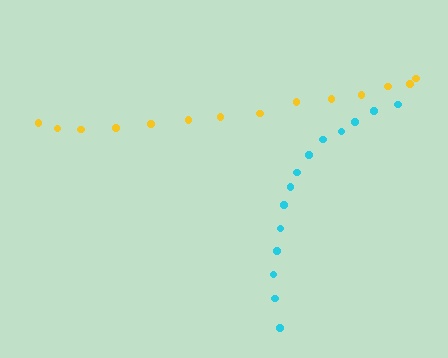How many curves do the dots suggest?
There are 2 distinct paths.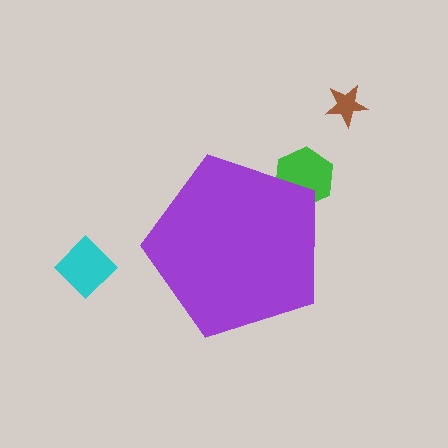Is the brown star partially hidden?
No, the brown star is fully visible.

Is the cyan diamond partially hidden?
No, the cyan diamond is fully visible.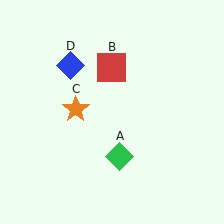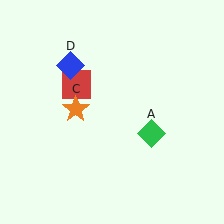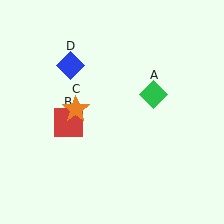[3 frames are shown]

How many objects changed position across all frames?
2 objects changed position: green diamond (object A), red square (object B).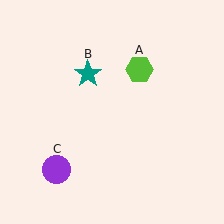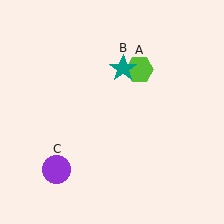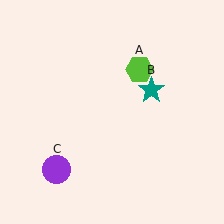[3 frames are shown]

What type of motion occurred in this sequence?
The teal star (object B) rotated clockwise around the center of the scene.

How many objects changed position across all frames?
1 object changed position: teal star (object B).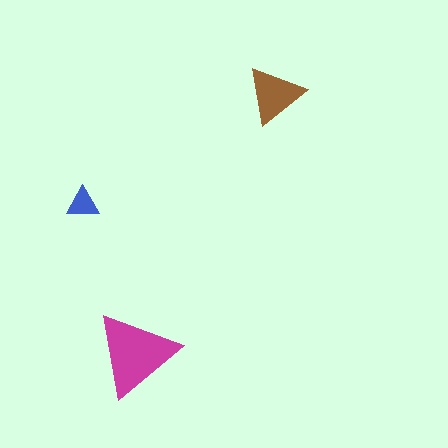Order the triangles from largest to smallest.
the magenta one, the brown one, the blue one.